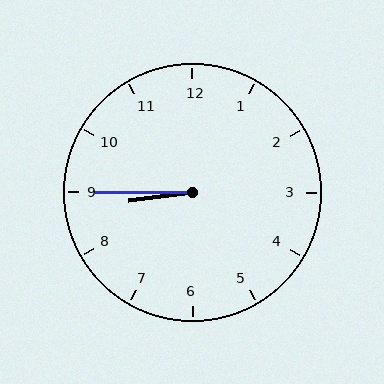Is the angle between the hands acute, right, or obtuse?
It is acute.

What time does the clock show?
8:45.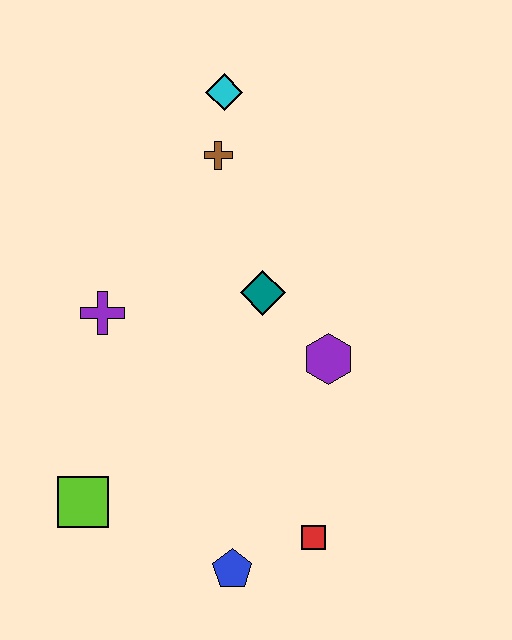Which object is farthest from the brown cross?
The blue pentagon is farthest from the brown cross.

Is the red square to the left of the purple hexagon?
Yes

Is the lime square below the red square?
No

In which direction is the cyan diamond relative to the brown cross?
The cyan diamond is above the brown cross.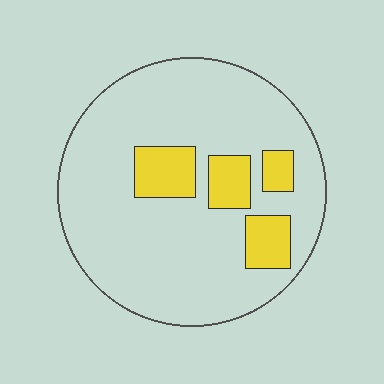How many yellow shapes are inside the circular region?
4.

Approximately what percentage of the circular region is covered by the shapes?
Approximately 15%.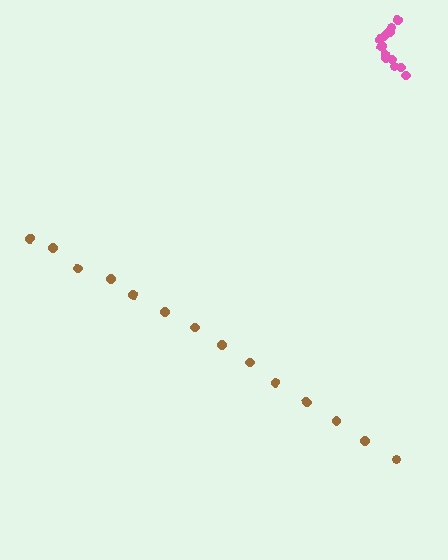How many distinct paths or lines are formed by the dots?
There are 2 distinct paths.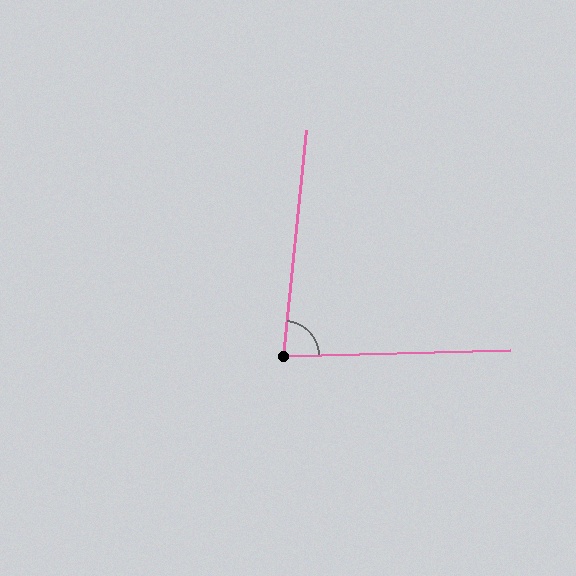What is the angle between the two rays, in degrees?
Approximately 83 degrees.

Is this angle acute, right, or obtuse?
It is acute.